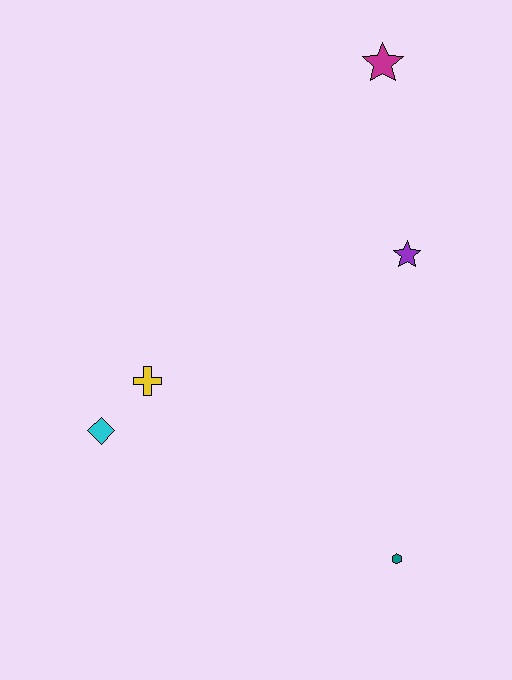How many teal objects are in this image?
There is 1 teal object.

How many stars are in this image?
There are 2 stars.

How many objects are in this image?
There are 5 objects.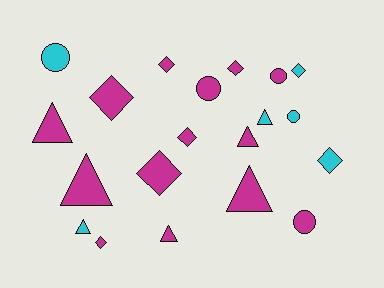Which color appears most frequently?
Magenta, with 14 objects.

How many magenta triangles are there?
There are 5 magenta triangles.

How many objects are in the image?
There are 20 objects.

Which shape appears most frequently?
Diamond, with 8 objects.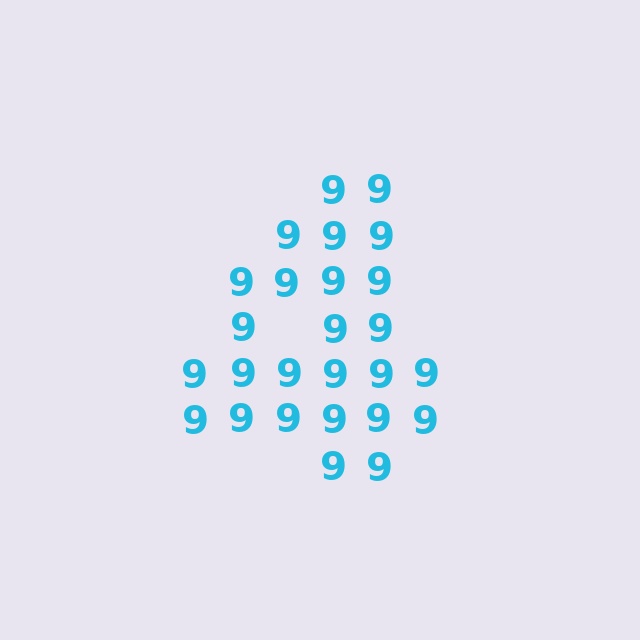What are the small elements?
The small elements are digit 9's.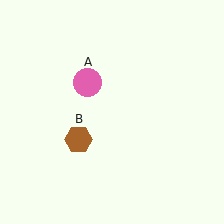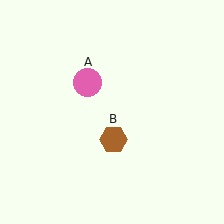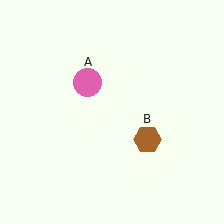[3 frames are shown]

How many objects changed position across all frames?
1 object changed position: brown hexagon (object B).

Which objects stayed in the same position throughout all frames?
Pink circle (object A) remained stationary.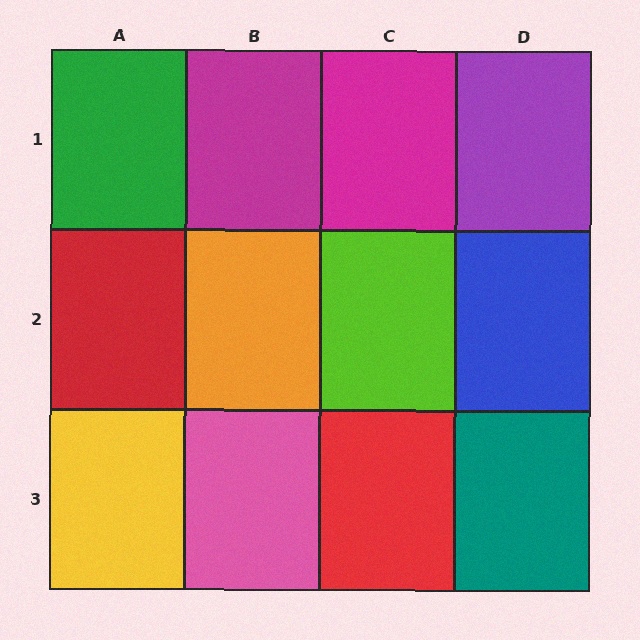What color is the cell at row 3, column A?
Yellow.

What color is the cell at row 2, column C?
Lime.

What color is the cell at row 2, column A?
Red.